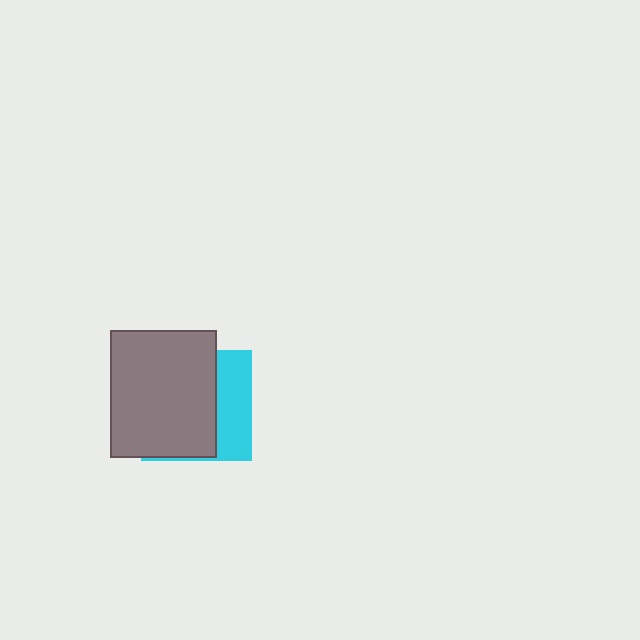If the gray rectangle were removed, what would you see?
You would see the complete cyan square.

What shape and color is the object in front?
The object in front is a gray rectangle.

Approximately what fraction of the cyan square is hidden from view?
Roughly 67% of the cyan square is hidden behind the gray rectangle.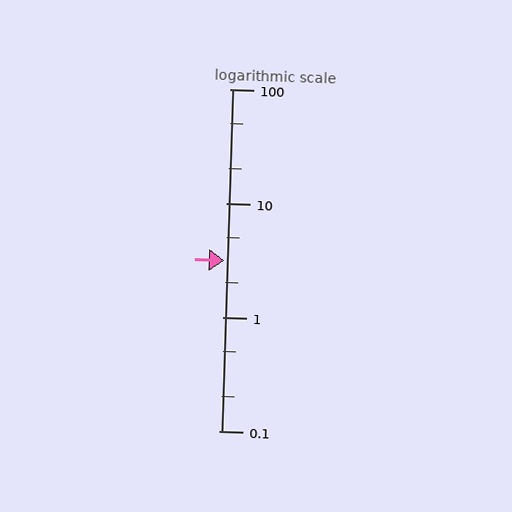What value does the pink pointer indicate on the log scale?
The pointer indicates approximately 3.1.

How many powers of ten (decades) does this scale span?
The scale spans 3 decades, from 0.1 to 100.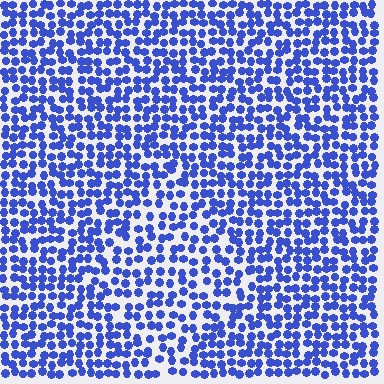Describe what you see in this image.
The image contains small blue elements arranged at two different densities. A diamond-shaped region is visible where the elements are less densely packed than the surrounding area.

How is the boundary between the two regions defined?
The boundary is defined by a change in element density (approximately 1.4x ratio). All elements are the same color, size, and shape.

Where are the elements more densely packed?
The elements are more densely packed outside the diamond boundary.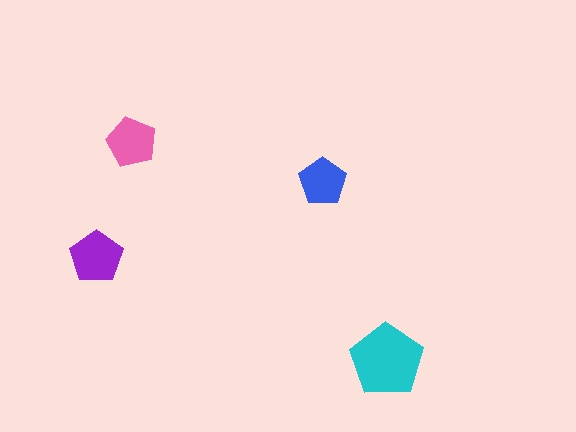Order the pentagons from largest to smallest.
the cyan one, the purple one, the pink one, the blue one.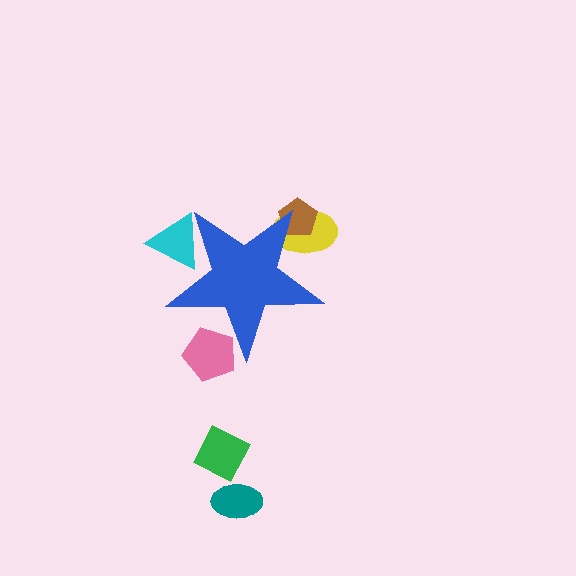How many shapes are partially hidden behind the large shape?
4 shapes are partially hidden.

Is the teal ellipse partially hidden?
No, the teal ellipse is fully visible.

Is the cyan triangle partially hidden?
Yes, the cyan triangle is partially hidden behind the blue star.